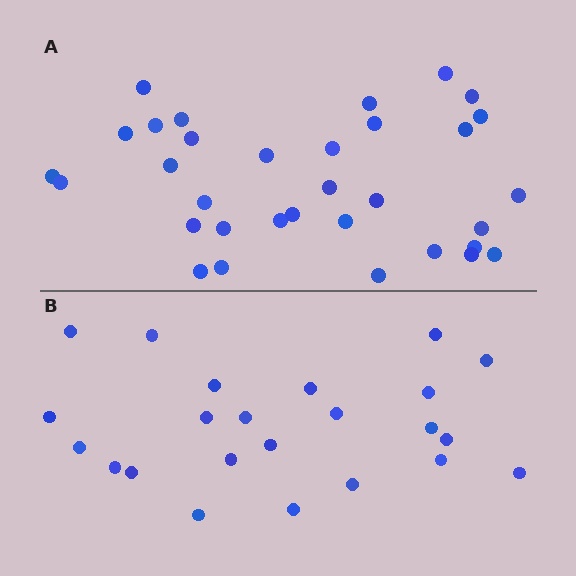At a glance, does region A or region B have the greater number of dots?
Region A (the top region) has more dots.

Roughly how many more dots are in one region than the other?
Region A has roughly 10 or so more dots than region B.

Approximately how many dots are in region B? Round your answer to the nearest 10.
About 20 dots. (The exact count is 23, which rounds to 20.)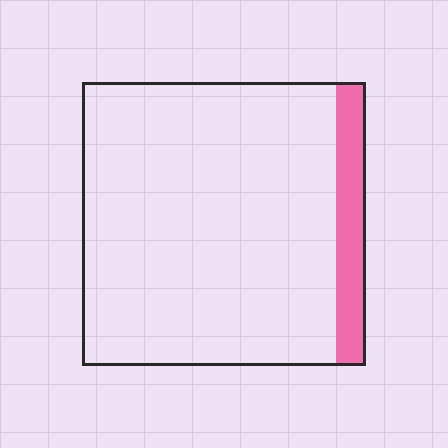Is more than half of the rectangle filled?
No.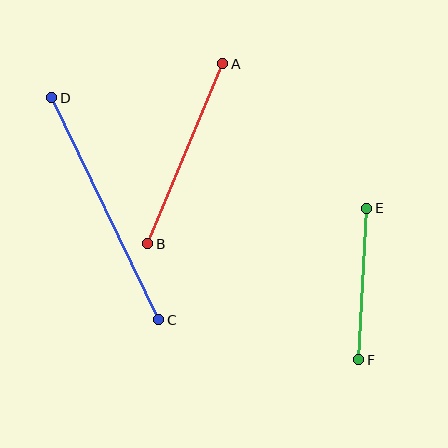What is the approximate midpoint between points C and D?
The midpoint is at approximately (105, 209) pixels.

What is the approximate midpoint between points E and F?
The midpoint is at approximately (363, 284) pixels.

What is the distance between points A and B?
The distance is approximately 195 pixels.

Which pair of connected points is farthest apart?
Points C and D are farthest apart.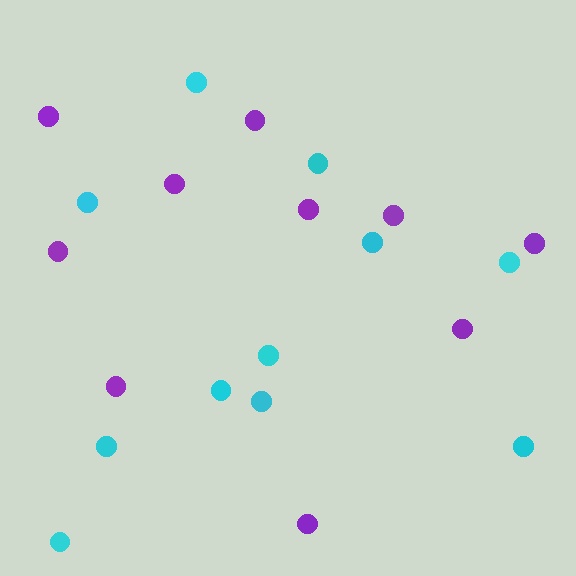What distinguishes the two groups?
There are 2 groups: one group of cyan circles (11) and one group of purple circles (10).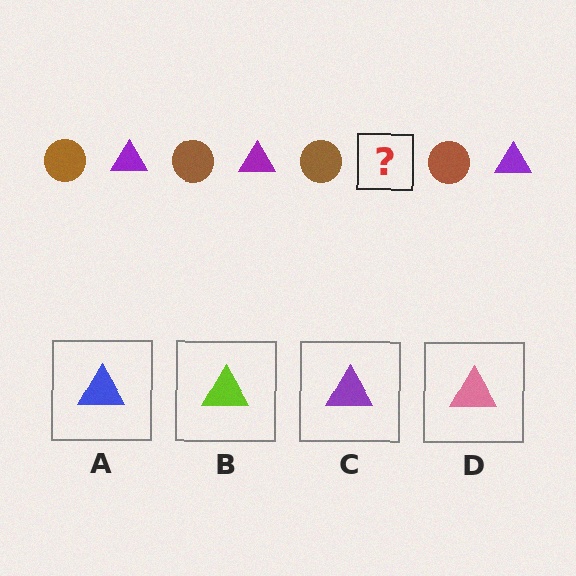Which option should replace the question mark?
Option C.